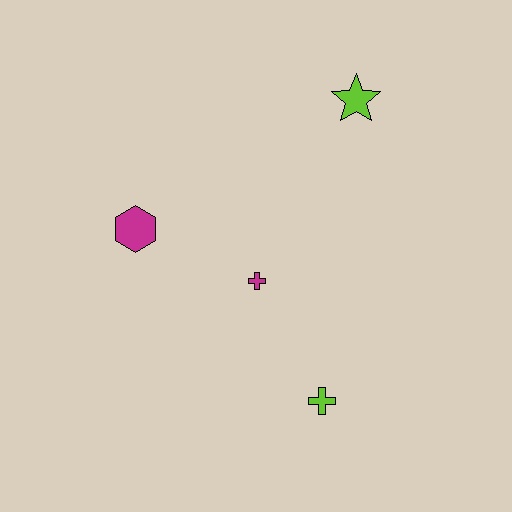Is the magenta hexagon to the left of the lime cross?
Yes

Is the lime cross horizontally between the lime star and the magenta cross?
Yes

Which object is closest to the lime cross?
The magenta cross is closest to the lime cross.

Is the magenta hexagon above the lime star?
No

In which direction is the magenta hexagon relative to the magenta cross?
The magenta hexagon is to the left of the magenta cross.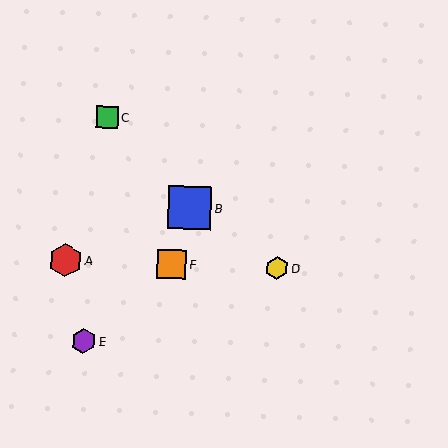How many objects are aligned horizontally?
3 objects (A, D, F) are aligned horizontally.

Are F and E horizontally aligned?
No, F is at y≈264 and E is at y≈341.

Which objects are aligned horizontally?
Objects A, D, F are aligned horizontally.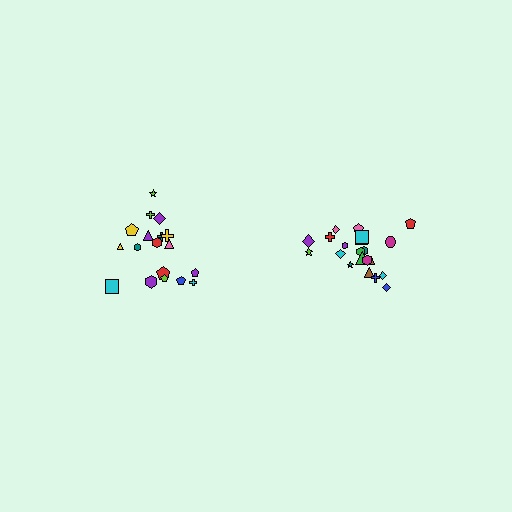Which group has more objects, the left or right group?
The right group.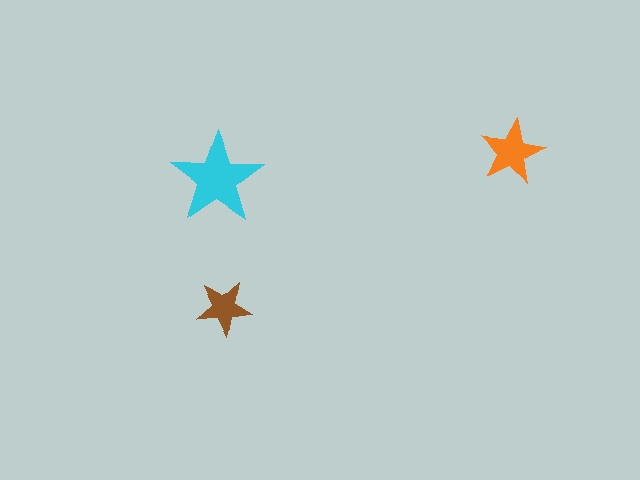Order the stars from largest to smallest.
the cyan one, the orange one, the brown one.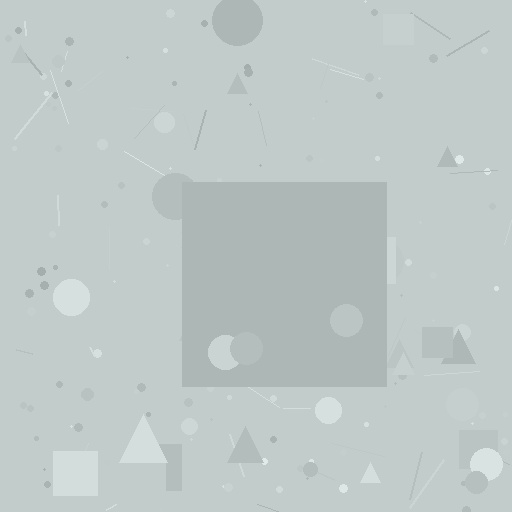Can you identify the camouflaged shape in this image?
The camouflaged shape is a square.